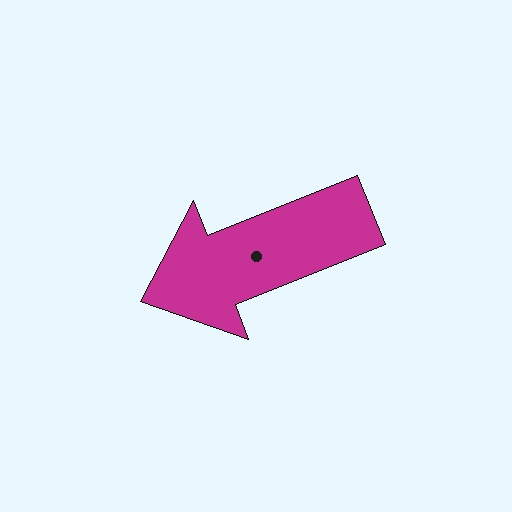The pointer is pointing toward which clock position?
Roughly 8 o'clock.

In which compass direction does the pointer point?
West.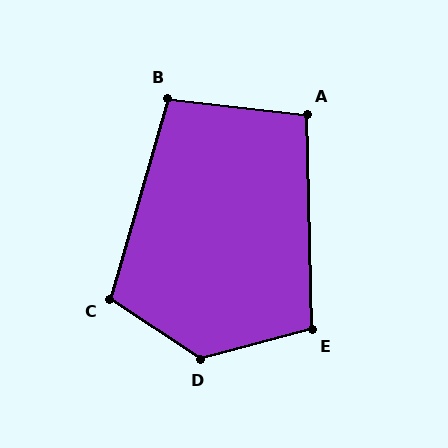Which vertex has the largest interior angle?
D, at approximately 132 degrees.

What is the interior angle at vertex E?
Approximately 104 degrees (obtuse).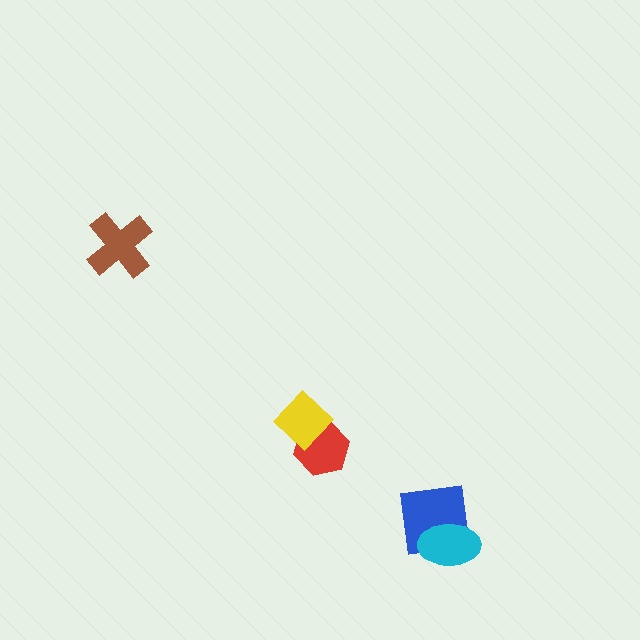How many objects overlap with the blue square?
1 object overlaps with the blue square.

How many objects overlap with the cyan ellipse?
1 object overlaps with the cyan ellipse.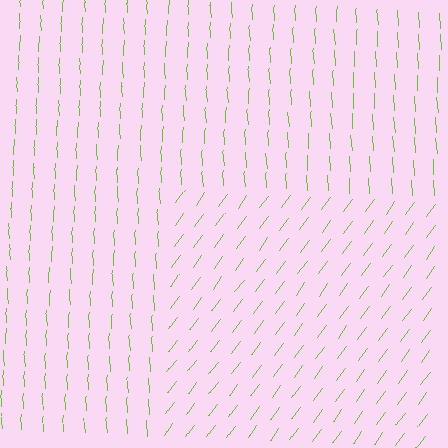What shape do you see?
I see a rectangle.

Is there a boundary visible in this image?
Yes, there is a texture boundary formed by a change in line orientation.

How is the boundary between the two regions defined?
The boundary is defined purely by a change in line orientation (approximately 40 degrees difference). All lines are the same color and thickness.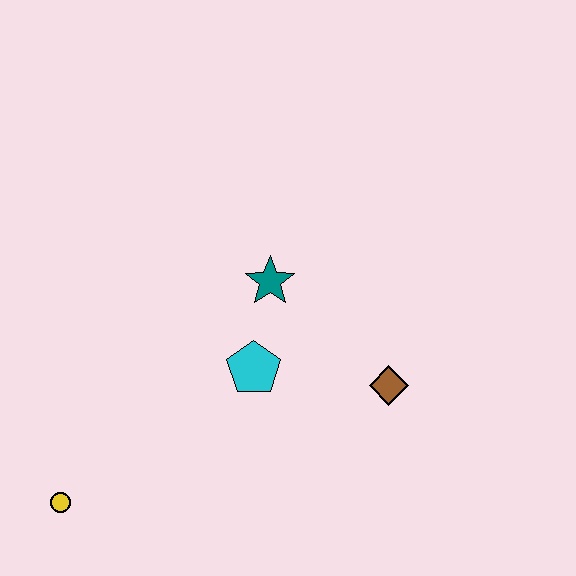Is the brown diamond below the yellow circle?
No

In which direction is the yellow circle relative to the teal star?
The yellow circle is below the teal star.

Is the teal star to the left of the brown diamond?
Yes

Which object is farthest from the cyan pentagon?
The yellow circle is farthest from the cyan pentagon.